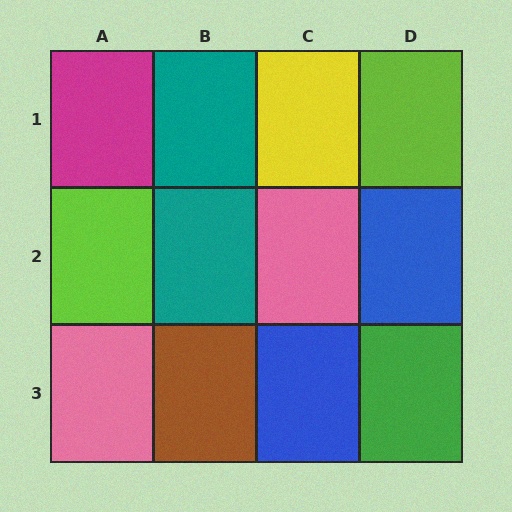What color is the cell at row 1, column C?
Yellow.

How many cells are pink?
2 cells are pink.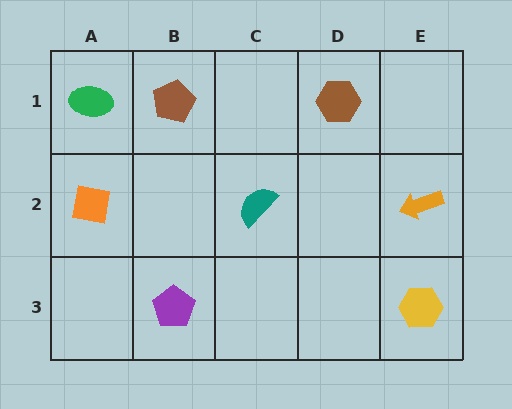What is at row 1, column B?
A brown pentagon.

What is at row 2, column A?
An orange square.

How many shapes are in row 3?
2 shapes.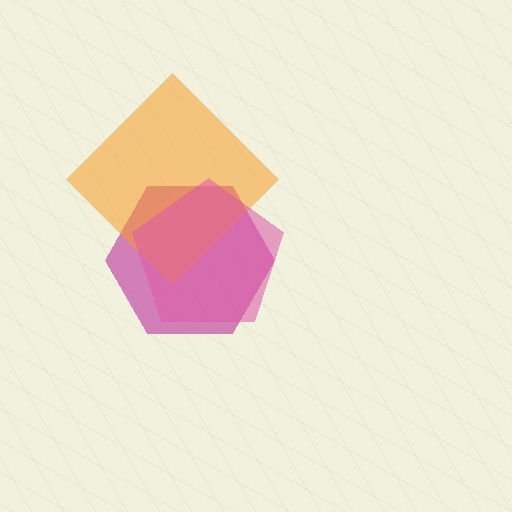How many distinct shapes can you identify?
There are 3 distinct shapes: a magenta hexagon, an orange diamond, a pink pentagon.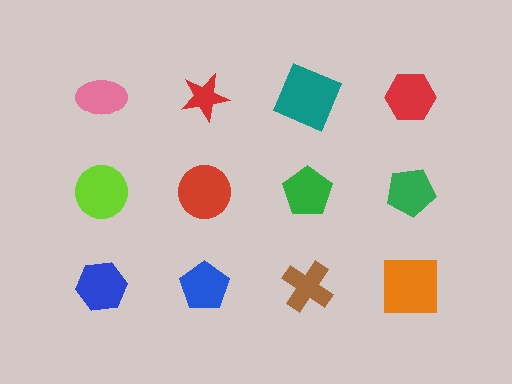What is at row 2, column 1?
A lime circle.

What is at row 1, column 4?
A red hexagon.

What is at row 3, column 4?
An orange square.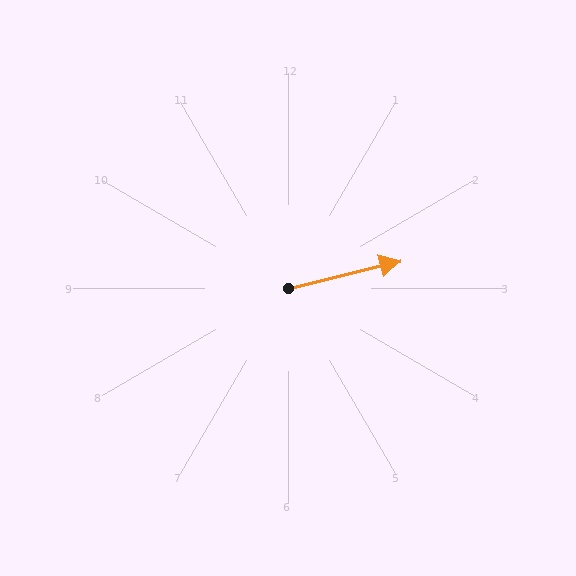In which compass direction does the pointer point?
East.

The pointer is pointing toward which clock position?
Roughly 3 o'clock.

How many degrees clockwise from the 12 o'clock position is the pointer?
Approximately 76 degrees.